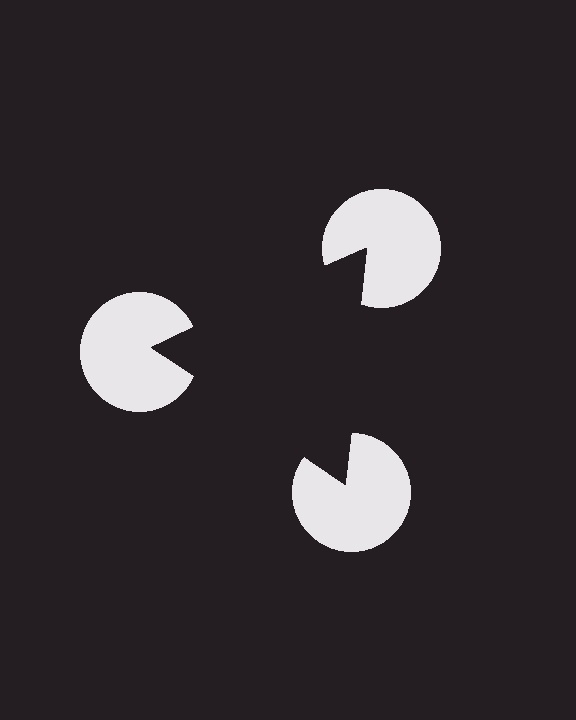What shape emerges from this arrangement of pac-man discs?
An illusory triangle — its edges are inferred from the aligned wedge cuts in the pac-man discs, not physically drawn.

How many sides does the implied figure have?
3 sides.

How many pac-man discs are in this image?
There are 3 — one at each vertex of the illusory triangle.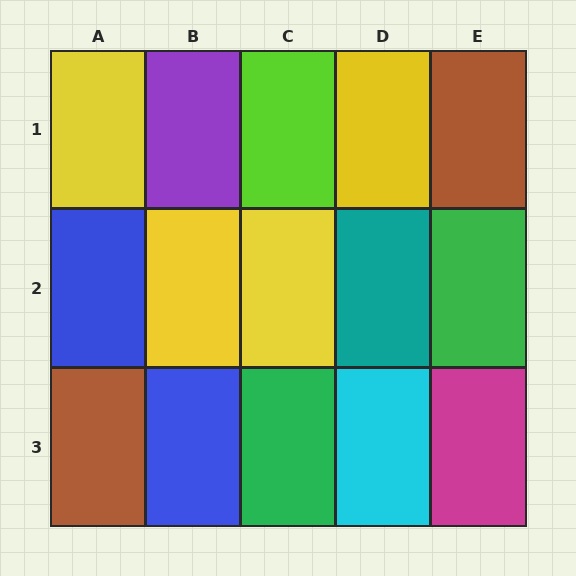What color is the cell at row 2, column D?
Teal.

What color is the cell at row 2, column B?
Yellow.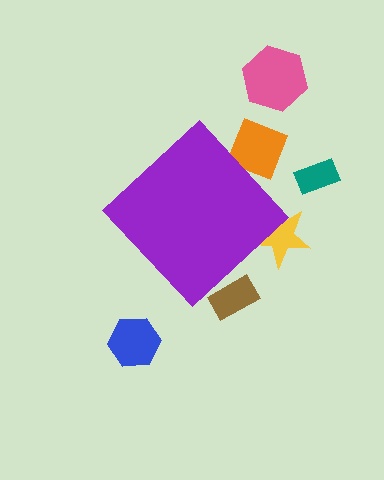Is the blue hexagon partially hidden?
No, the blue hexagon is fully visible.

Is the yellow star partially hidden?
Yes, the yellow star is partially hidden behind the purple diamond.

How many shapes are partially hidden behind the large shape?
3 shapes are partially hidden.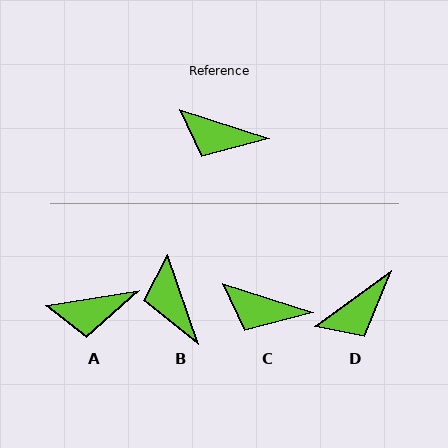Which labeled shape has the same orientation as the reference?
C.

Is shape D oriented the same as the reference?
No, it is off by about 54 degrees.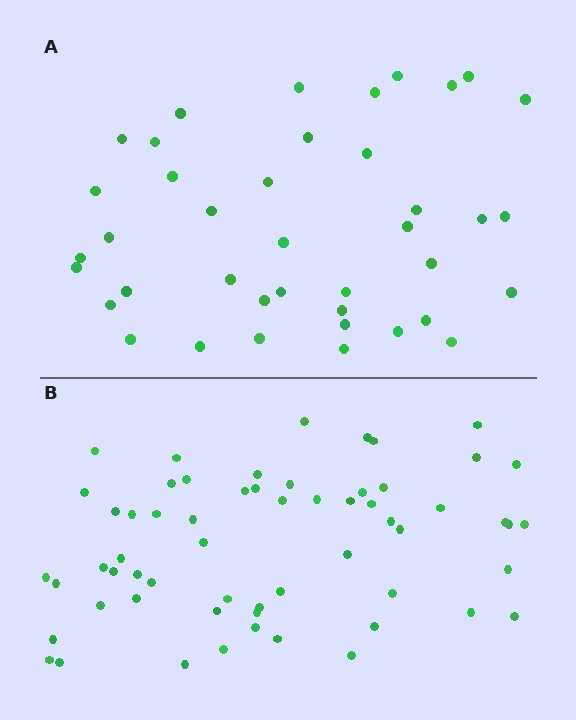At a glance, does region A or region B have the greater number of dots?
Region B (the bottom region) has more dots.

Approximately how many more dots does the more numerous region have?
Region B has approximately 20 more dots than region A.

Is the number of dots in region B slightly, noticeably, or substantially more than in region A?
Region B has substantially more. The ratio is roughly 1.5 to 1.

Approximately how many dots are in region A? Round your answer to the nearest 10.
About 40 dots.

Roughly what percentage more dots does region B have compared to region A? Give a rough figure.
About 50% more.